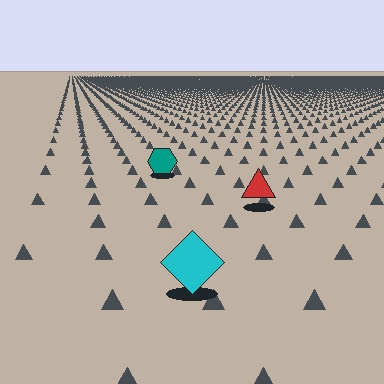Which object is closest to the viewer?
The cyan diamond is closest. The texture marks near it are larger and more spread out.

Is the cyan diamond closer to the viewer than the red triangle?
Yes. The cyan diamond is closer — you can tell from the texture gradient: the ground texture is coarser near it.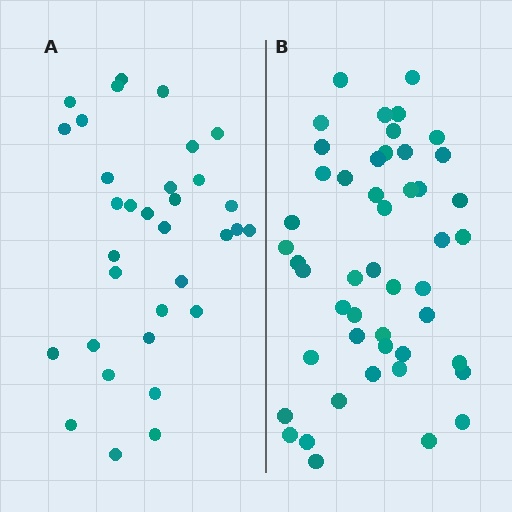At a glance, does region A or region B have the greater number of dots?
Region B (the right region) has more dots.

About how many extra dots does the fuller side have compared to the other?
Region B has approximately 15 more dots than region A.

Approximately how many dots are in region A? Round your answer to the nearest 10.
About 30 dots. (The exact count is 33, which rounds to 30.)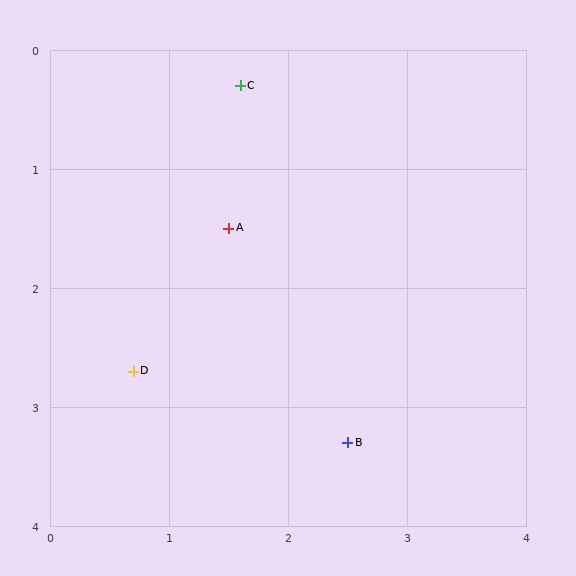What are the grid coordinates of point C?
Point C is at approximately (1.6, 0.3).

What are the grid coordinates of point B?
Point B is at approximately (2.5, 3.3).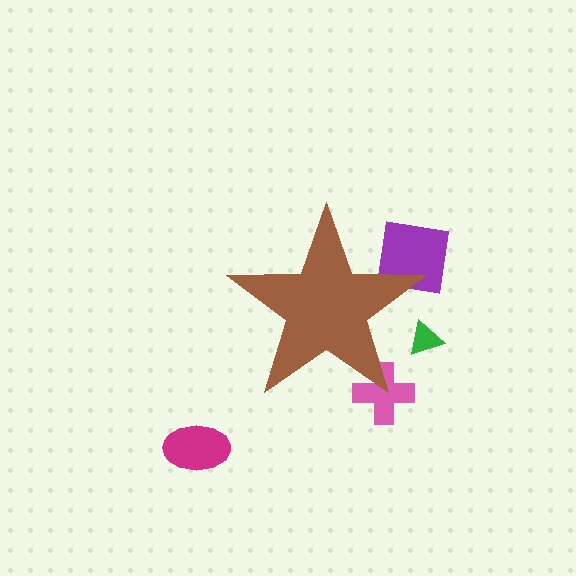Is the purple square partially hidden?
Yes, the purple square is partially hidden behind the brown star.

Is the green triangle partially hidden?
Yes, the green triangle is partially hidden behind the brown star.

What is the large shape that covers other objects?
A brown star.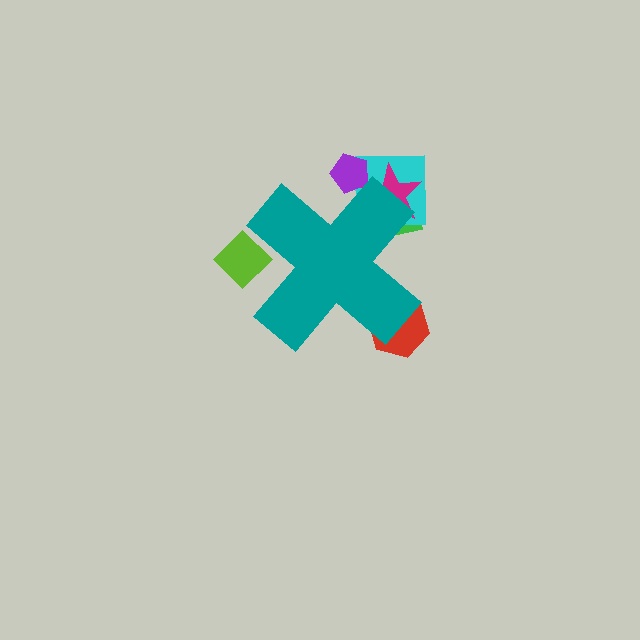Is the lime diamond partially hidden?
Yes, the lime diamond is partially hidden behind the teal cross.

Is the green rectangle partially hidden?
Yes, the green rectangle is partially hidden behind the teal cross.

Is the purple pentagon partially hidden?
Yes, the purple pentagon is partially hidden behind the teal cross.